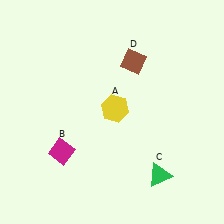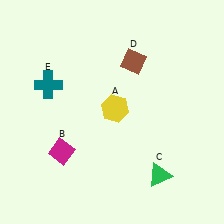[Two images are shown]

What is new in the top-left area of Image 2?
A teal cross (E) was added in the top-left area of Image 2.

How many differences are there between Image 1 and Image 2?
There is 1 difference between the two images.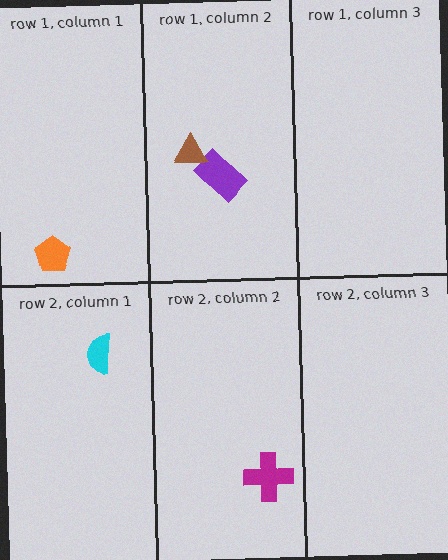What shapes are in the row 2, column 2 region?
The magenta cross.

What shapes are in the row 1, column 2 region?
The purple rectangle, the brown triangle.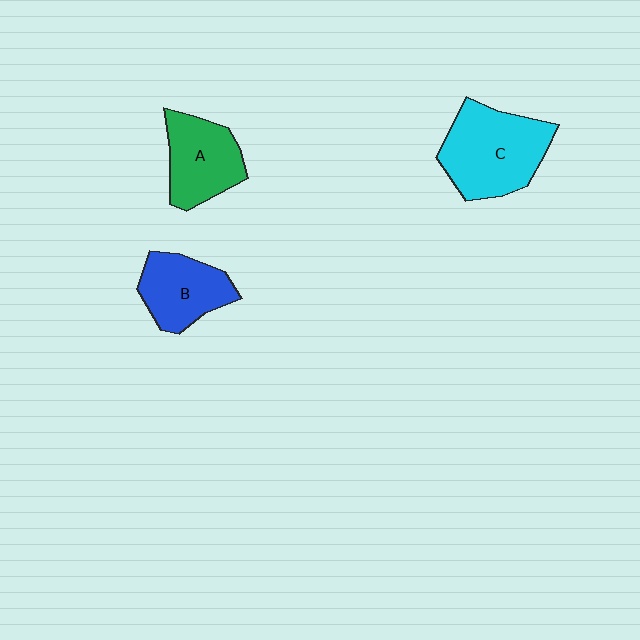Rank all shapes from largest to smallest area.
From largest to smallest: C (cyan), A (green), B (blue).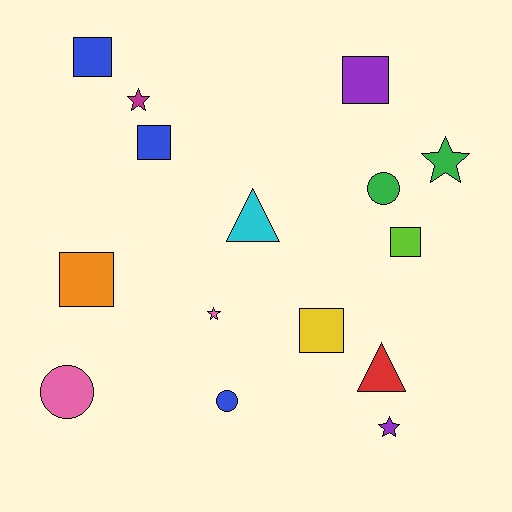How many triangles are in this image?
There are 2 triangles.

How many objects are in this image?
There are 15 objects.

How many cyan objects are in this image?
There is 1 cyan object.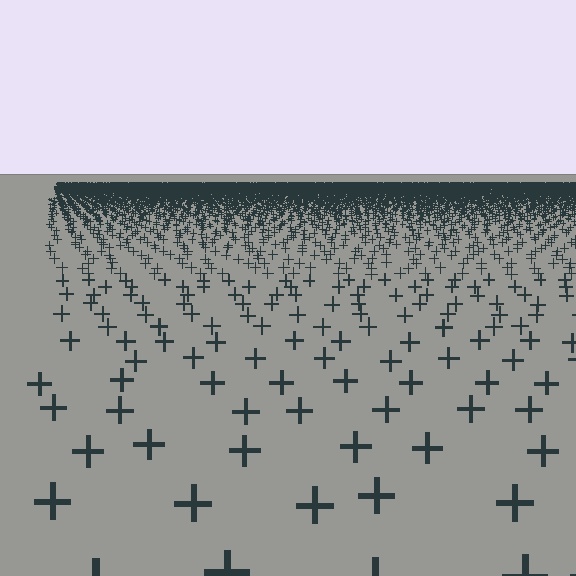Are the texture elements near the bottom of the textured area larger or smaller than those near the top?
Larger. Near the bottom, elements are closer to the viewer and appear at a bigger on-screen size.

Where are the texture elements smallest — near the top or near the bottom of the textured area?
Near the top.